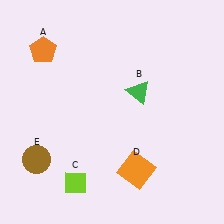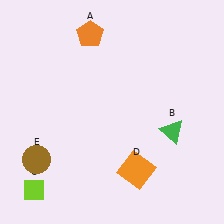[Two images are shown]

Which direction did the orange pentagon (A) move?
The orange pentagon (A) moved right.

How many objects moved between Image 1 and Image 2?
3 objects moved between the two images.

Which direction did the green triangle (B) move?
The green triangle (B) moved down.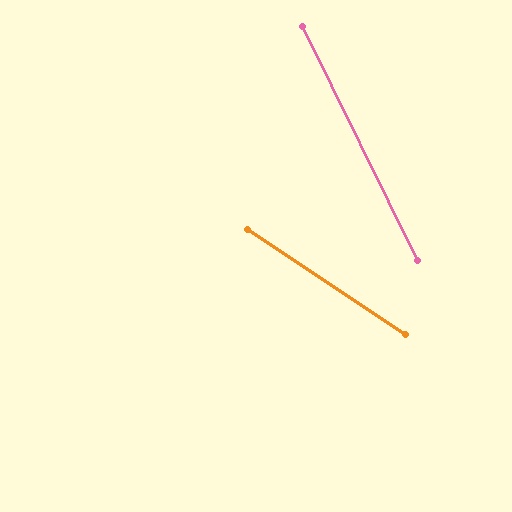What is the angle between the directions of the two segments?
Approximately 30 degrees.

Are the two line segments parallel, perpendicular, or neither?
Neither parallel nor perpendicular — they differ by about 30°.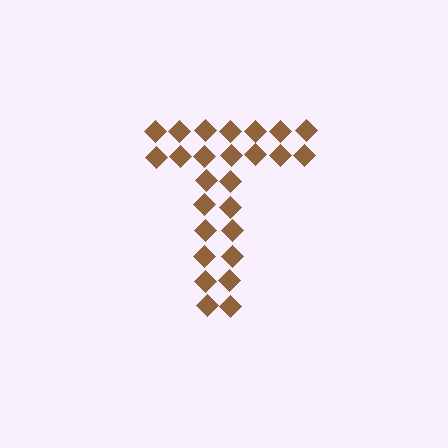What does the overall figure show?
The overall figure shows the letter T.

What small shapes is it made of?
It is made of small diamonds.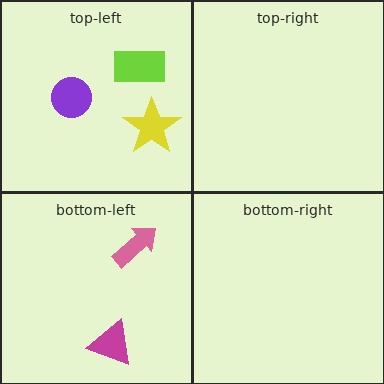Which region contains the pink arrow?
The bottom-left region.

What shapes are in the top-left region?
The lime rectangle, the purple circle, the yellow star.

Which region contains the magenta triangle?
The bottom-left region.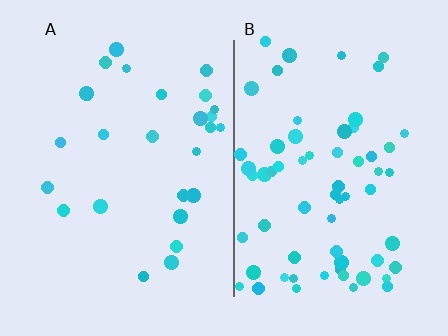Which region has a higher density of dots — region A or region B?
B (the right).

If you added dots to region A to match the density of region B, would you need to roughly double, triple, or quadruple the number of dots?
Approximately double.